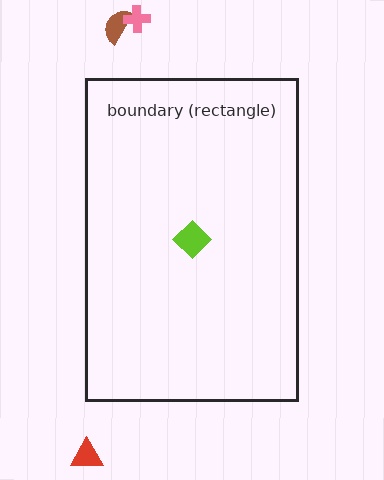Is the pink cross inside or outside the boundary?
Outside.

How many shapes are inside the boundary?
1 inside, 3 outside.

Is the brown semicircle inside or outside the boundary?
Outside.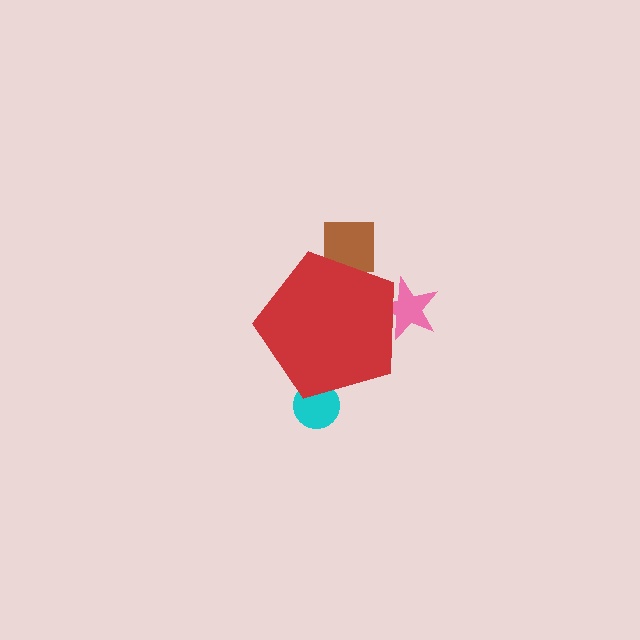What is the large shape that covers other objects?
A red pentagon.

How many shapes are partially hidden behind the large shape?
3 shapes are partially hidden.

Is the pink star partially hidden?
Yes, the pink star is partially hidden behind the red pentagon.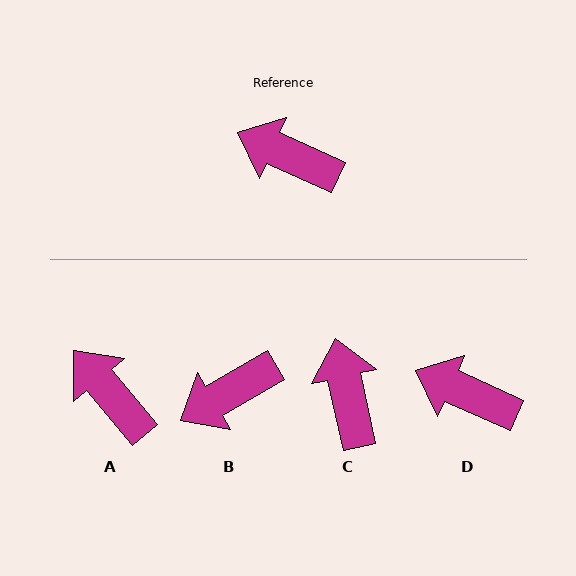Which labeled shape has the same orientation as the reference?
D.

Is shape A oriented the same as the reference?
No, it is off by about 26 degrees.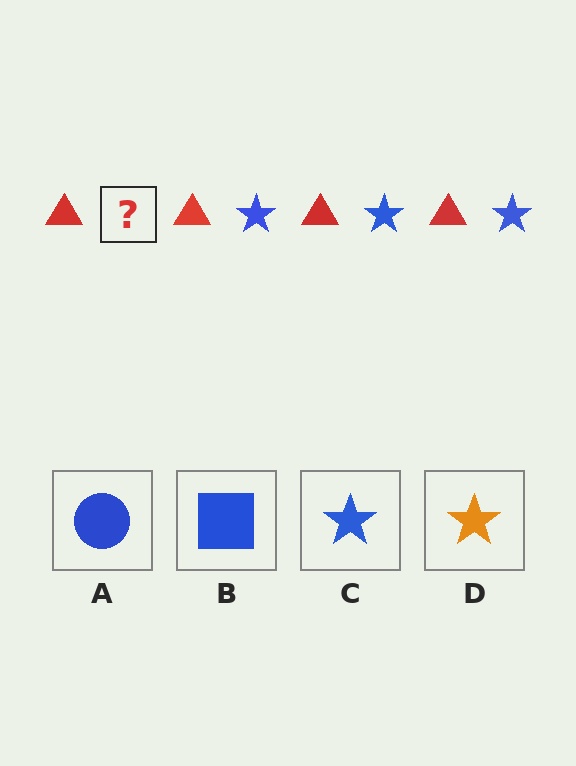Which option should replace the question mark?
Option C.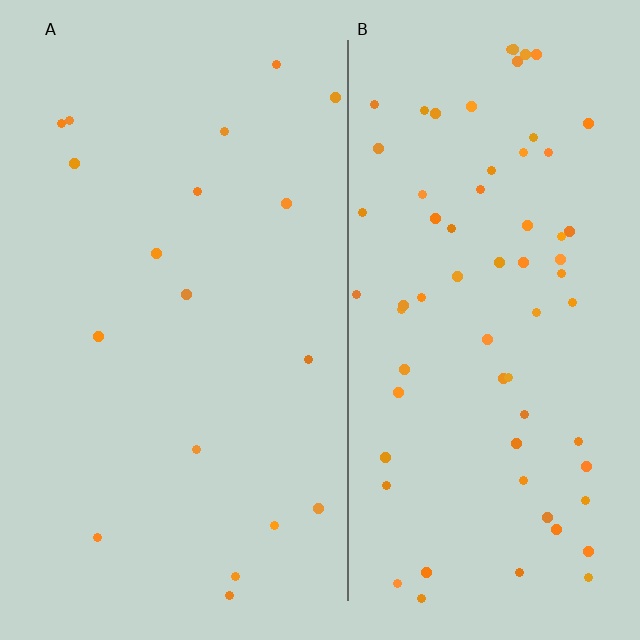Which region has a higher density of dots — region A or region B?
B (the right).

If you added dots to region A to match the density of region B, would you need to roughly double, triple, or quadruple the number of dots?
Approximately quadruple.